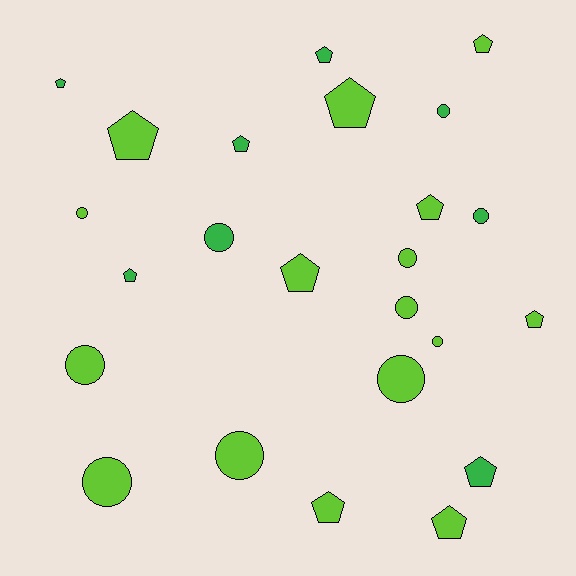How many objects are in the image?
There are 24 objects.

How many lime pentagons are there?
There are 8 lime pentagons.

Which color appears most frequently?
Lime, with 16 objects.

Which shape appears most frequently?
Pentagon, with 13 objects.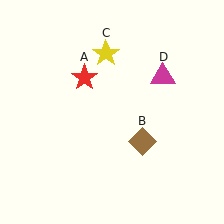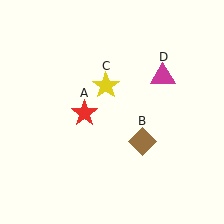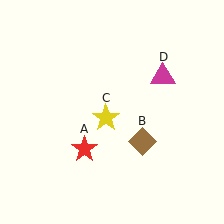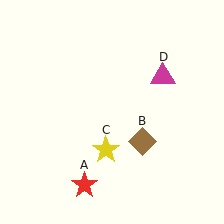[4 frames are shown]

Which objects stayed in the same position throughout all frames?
Brown diamond (object B) and magenta triangle (object D) remained stationary.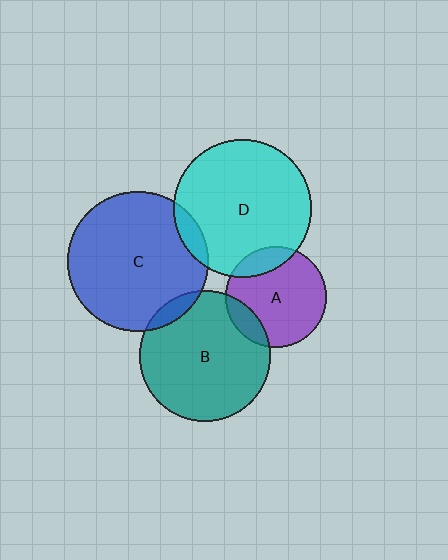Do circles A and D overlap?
Yes.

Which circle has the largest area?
Circle C (blue).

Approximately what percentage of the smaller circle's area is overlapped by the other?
Approximately 15%.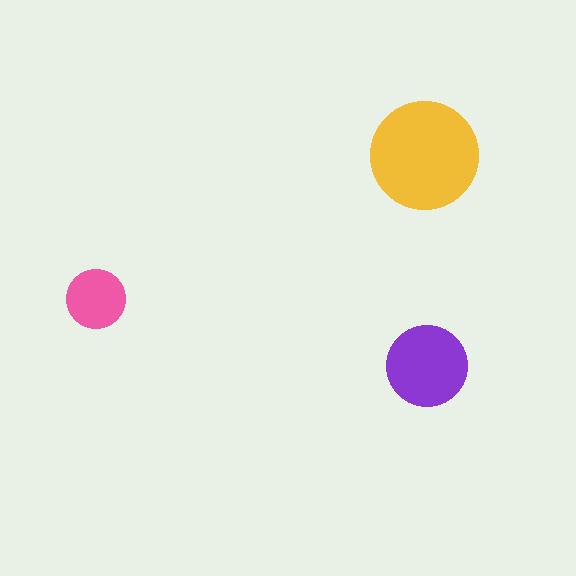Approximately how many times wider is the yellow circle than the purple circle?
About 1.5 times wider.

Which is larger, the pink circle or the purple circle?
The purple one.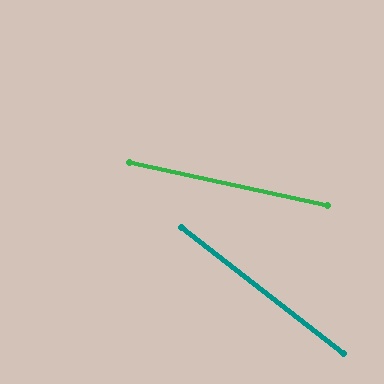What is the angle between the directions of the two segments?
Approximately 26 degrees.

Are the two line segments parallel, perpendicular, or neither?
Neither parallel nor perpendicular — they differ by about 26°.